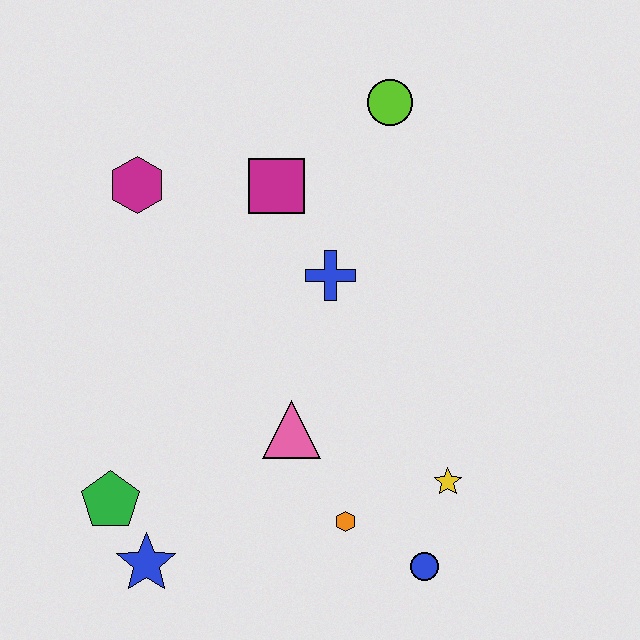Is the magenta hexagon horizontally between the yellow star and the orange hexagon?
No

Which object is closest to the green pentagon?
The blue star is closest to the green pentagon.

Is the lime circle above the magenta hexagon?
Yes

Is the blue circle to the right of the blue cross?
Yes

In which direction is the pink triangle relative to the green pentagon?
The pink triangle is to the right of the green pentagon.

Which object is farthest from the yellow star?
The magenta hexagon is farthest from the yellow star.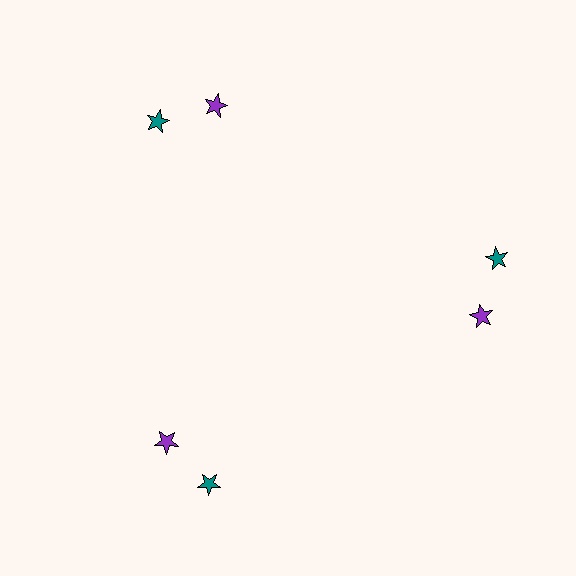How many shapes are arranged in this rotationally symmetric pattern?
There are 6 shapes, arranged in 3 groups of 2.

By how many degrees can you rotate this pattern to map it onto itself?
The pattern maps onto itself every 120 degrees of rotation.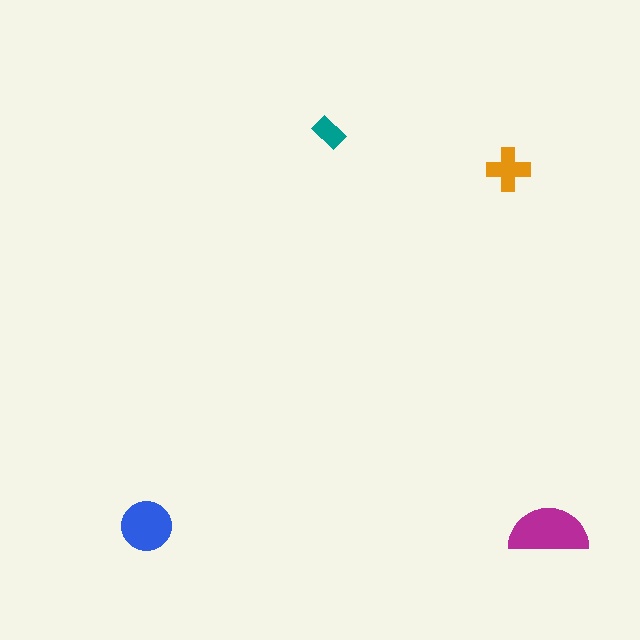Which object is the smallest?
The teal rectangle.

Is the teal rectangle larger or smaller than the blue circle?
Smaller.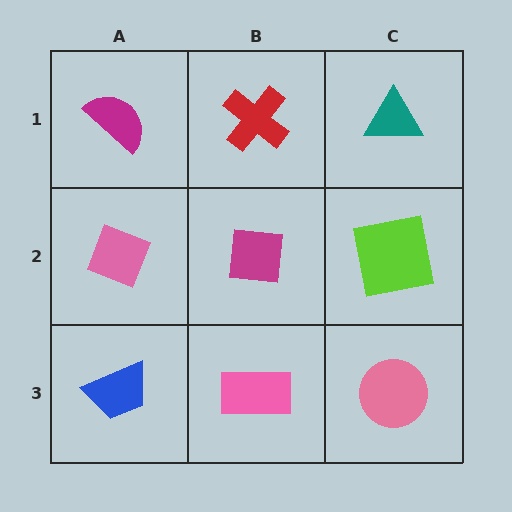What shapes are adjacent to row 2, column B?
A red cross (row 1, column B), a pink rectangle (row 3, column B), a pink diamond (row 2, column A), a lime square (row 2, column C).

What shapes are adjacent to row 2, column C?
A teal triangle (row 1, column C), a pink circle (row 3, column C), a magenta square (row 2, column B).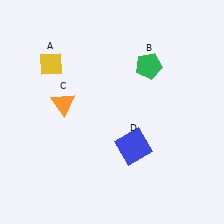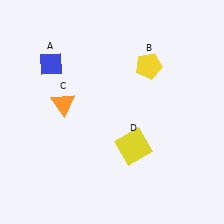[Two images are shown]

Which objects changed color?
A changed from yellow to blue. B changed from green to yellow. D changed from blue to yellow.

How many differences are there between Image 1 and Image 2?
There are 3 differences between the two images.